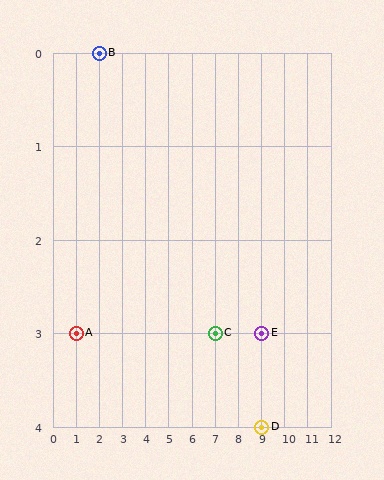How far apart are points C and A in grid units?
Points C and A are 6 columns apart.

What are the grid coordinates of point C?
Point C is at grid coordinates (7, 3).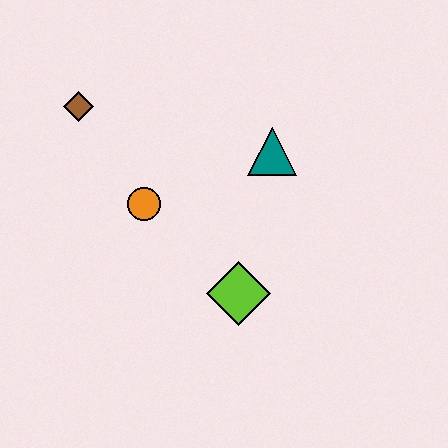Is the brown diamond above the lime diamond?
Yes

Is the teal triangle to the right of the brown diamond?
Yes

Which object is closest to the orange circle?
The brown diamond is closest to the orange circle.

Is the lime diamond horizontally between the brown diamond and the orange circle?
No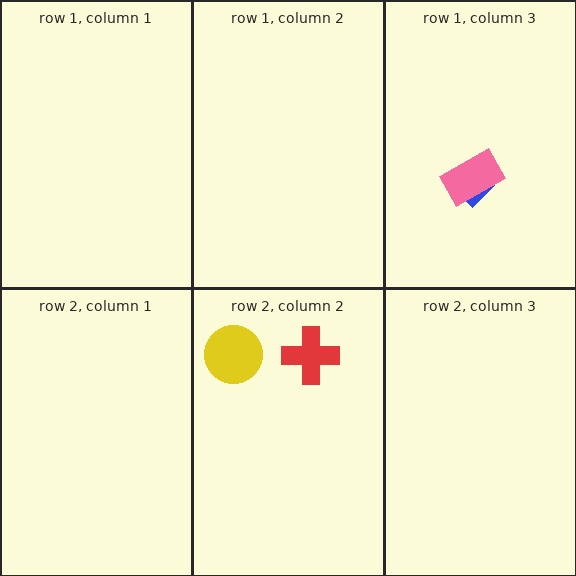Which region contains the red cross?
The row 2, column 2 region.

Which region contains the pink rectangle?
The row 1, column 3 region.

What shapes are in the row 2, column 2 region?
The yellow circle, the red cross.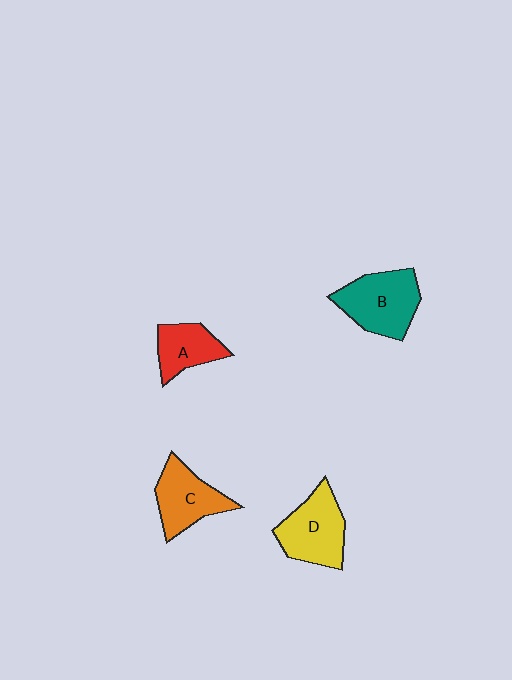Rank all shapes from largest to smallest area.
From largest to smallest: B (teal), D (yellow), C (orange), A (red).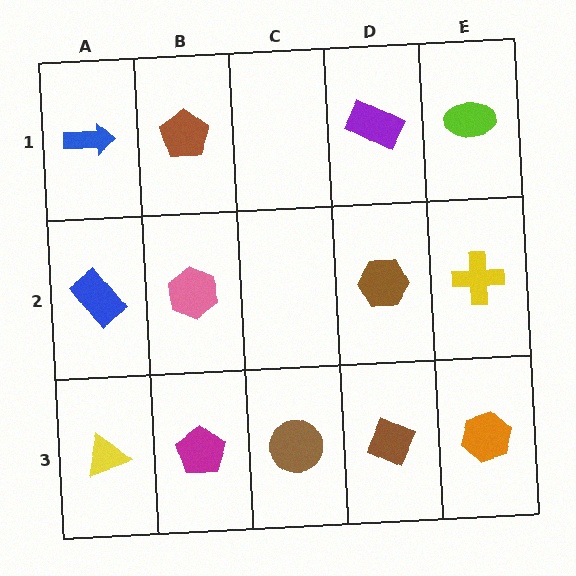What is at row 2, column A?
A blue rectangle.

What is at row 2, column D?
A brown hexagon.